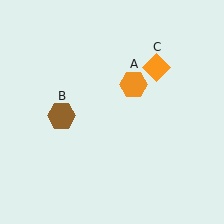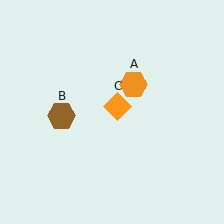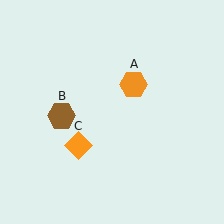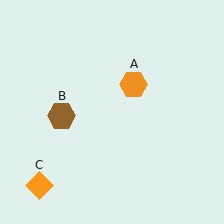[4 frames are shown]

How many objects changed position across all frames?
1 object changed position: orange diamond (object C).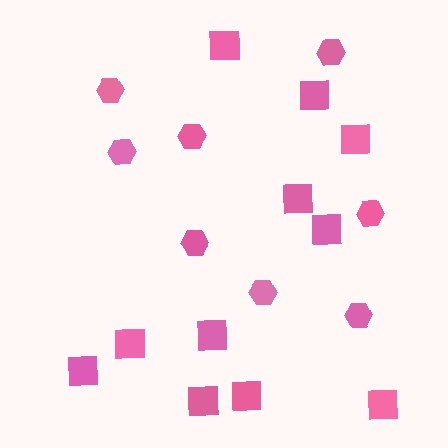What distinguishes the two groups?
There are 2 groups: one group of squares (11) and one group of hexagons (8).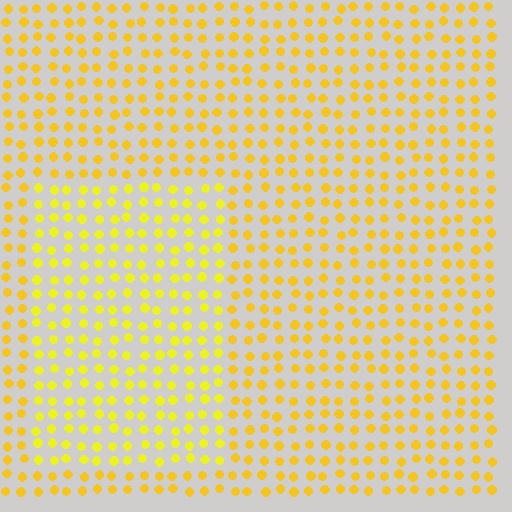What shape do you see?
I see a rectangle.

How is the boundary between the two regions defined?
The boundary is defined purely by a slight shift in hue (about 16 degrees). Spacing, size, and orientation are identical on both sides.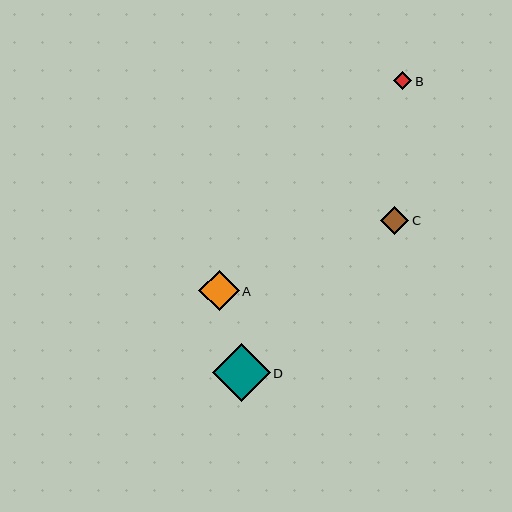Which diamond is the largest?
Diamond D is the largest with a size of approximately 58 pixels.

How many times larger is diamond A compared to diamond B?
Diamond A is approximately 2.3 times the size of diamond B.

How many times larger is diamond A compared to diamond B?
Diamond A is approximately 2.3 times the size of diamond B.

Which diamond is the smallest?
Diamond B is the smallest with a size of approximately 18 pixels.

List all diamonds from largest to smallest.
From largest to smallest: D, A, C, B.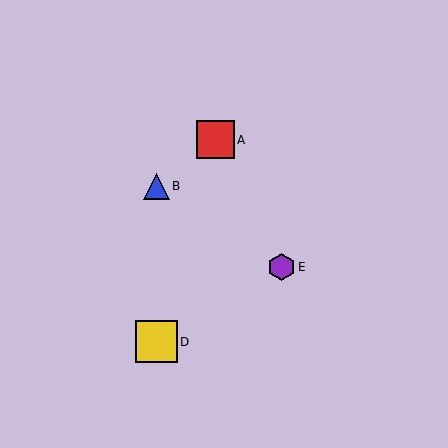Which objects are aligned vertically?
Objects B, C, D are aligned vertically.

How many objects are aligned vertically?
3 objects (B, C, D) are aligned vertically.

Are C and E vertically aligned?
No, C is at x≈156 and E is at x≈281.